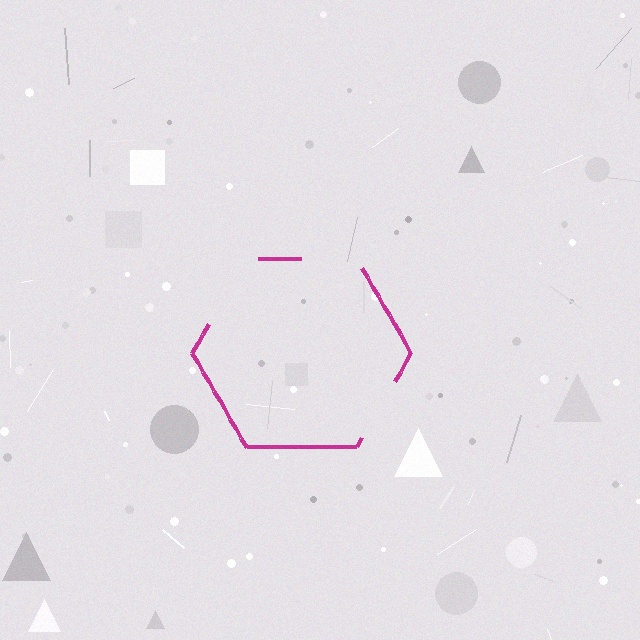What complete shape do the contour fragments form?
The contour fragments form a hexagon.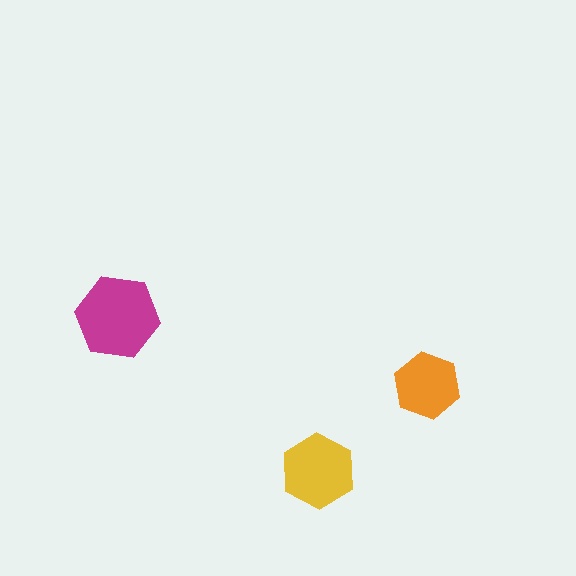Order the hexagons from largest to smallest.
the magenta one, the yellow one, the orange one.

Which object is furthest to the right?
The orange hexagon is rightmost.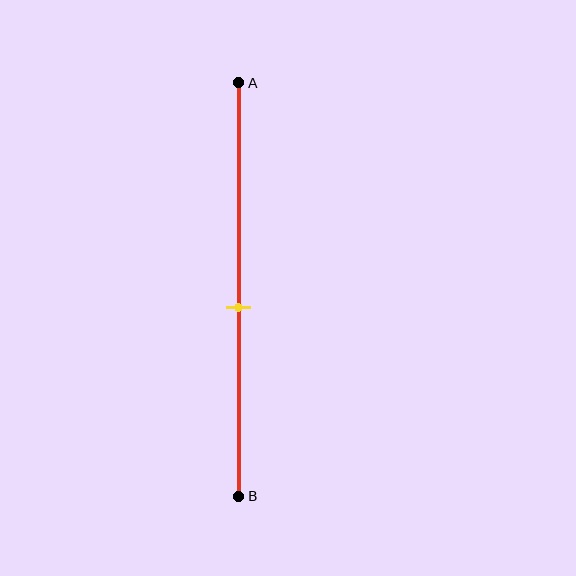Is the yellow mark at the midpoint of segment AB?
No, the mark is at about 55% from A, not at the 50% midpoint.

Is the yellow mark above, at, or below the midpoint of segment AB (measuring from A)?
The yellow mark is below the midpoint of segment AB.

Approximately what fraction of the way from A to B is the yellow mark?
The yellow mark is approximately 55% of the way from A to B.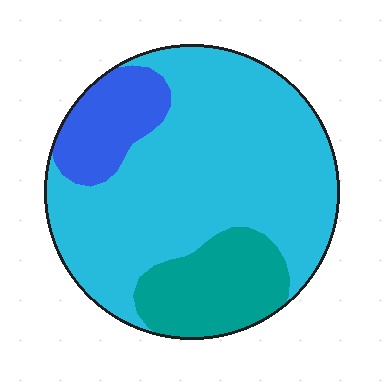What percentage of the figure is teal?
Teal covers around 20% of the figure.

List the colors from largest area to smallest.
From largest to smallest: cyan, teal, blue.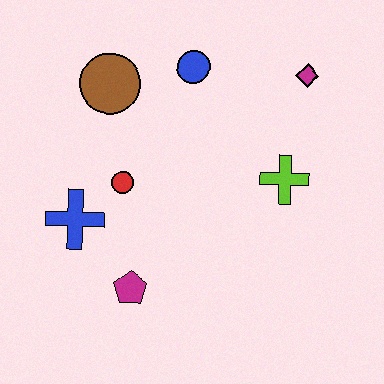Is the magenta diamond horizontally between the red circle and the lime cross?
No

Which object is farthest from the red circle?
The magenta diamond is farthest from the red circle.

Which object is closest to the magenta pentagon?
The blue cross is closest to the magenta pentagon.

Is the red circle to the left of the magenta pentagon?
Yes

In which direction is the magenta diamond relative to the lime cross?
The magenta diamond is above the lime cross.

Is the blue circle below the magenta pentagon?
No